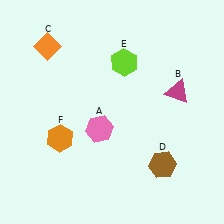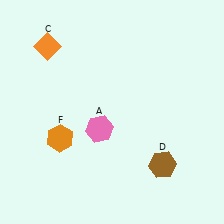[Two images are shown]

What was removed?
The magenta triangle (B), the lime hexagon (E) were removed in Image 2.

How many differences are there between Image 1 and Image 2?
There are 2 differences between the two images.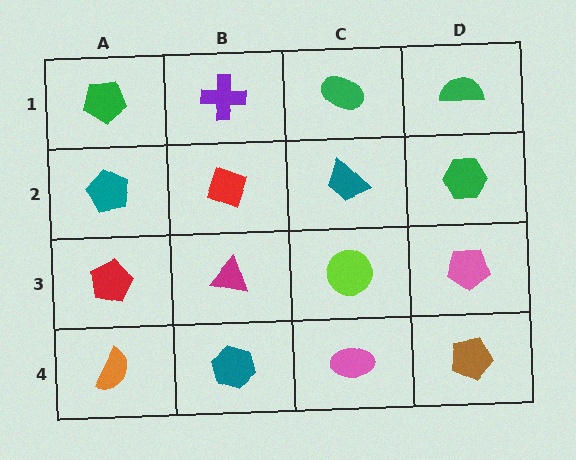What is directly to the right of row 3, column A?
A magenta triangle.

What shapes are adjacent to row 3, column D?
A green hexagon (row 2, column D), a brown pentagon (row 4, column D), a lime circle (row 3, column C).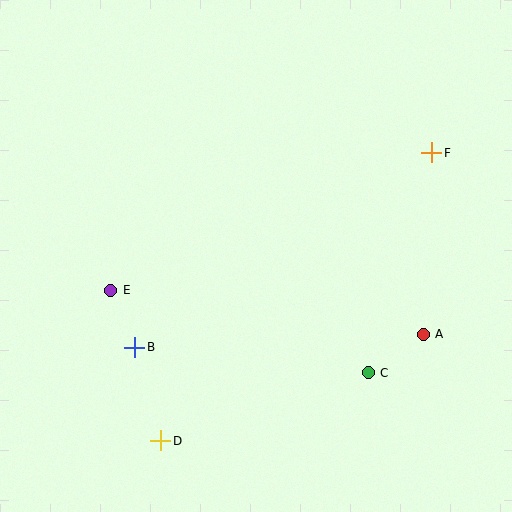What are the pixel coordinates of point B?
Point B is at (135, 347).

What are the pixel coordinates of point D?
Point D is at (161, 441).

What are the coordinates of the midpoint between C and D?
The midpoint between C and D is at (265, 407).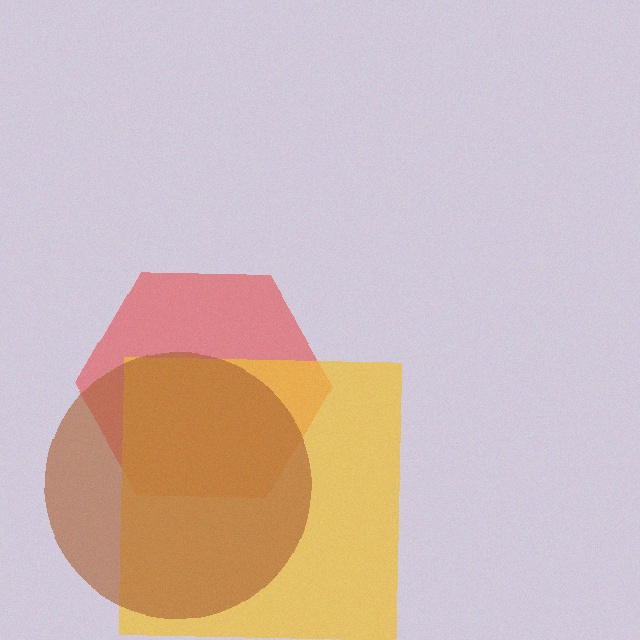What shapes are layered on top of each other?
The layered shapes are: a red hexagon, a yellow square, a brown circle.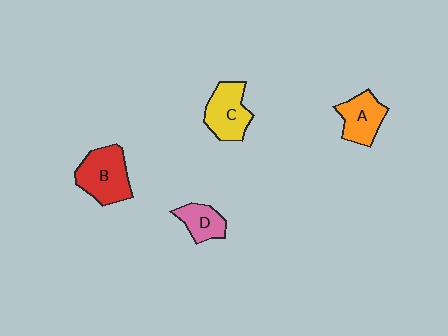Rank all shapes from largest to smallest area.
From largest to smallest: B (red), C (yellow), A (orange), D (pink).